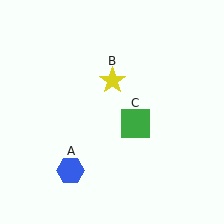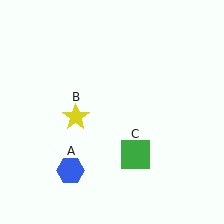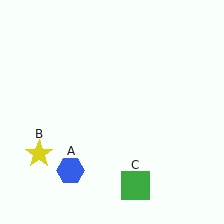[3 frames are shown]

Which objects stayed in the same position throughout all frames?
Blue hexagon (object A) remained stationary.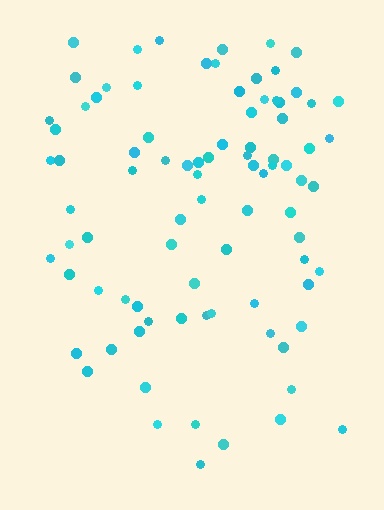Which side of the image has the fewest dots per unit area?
The bottom.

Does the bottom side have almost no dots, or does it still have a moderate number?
Still a moderate number, just noticeably fewer than the top.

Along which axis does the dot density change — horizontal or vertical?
Vertical.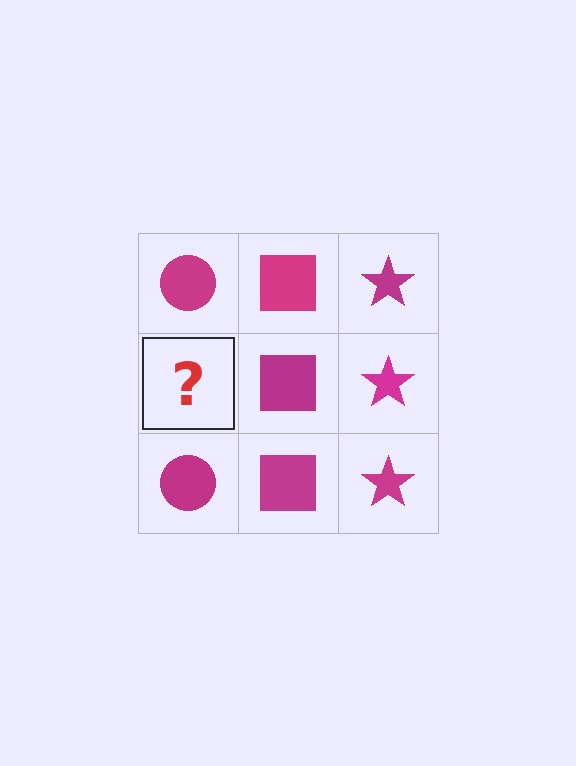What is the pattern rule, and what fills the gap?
The rule is that each column has a consistent shape. The gap should be filled with a magenta circle.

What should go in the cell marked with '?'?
The missing cell should contain a magenta circle.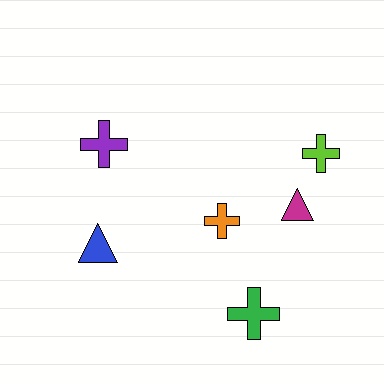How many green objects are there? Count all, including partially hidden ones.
There is 1 green object.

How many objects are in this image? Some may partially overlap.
There are 6 objects.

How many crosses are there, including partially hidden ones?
There are 4 crosses.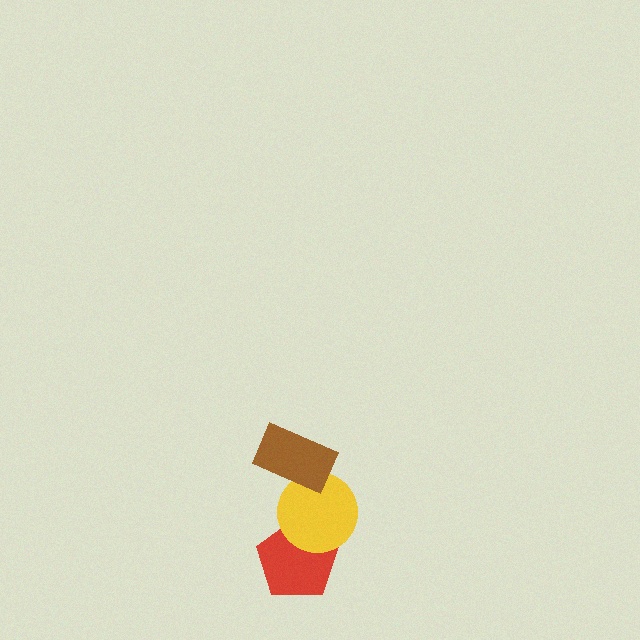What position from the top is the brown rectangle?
The brown rectangle is 1st from the top.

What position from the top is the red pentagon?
The red pentagon is 3rd from the top.